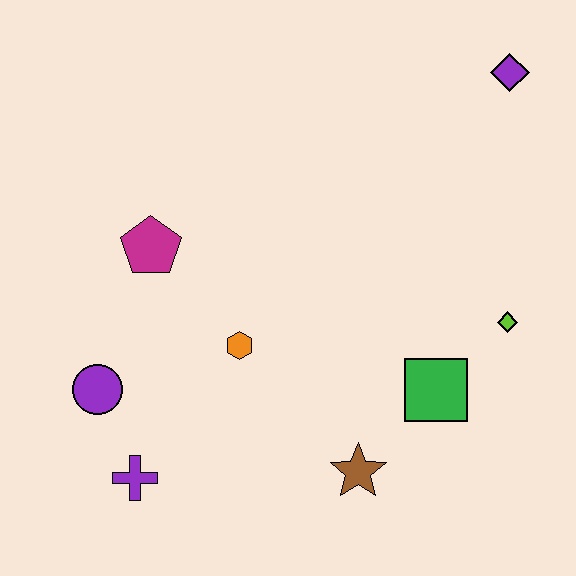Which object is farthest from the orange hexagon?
The purple diamond is farthest from the orange hexagon.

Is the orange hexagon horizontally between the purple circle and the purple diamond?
Yes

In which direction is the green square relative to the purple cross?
The green square is to the right of the purple cross.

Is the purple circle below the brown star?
No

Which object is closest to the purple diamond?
The lime diamond is closest to the purple diamond.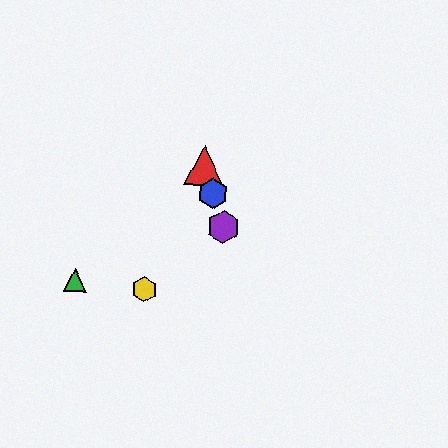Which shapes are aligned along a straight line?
The red triangle, the blue hexagon, the purple hexagon are aligned along a straight line.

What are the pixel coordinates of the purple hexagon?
The purple hexagon is at (223, 227).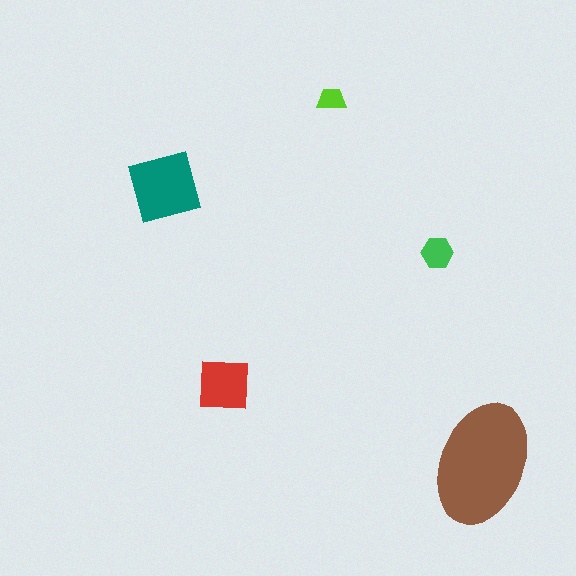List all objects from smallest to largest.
The lime trapezoid, the green hexagon, the red square, the teal square, the brown ellipse.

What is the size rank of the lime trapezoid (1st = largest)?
5th.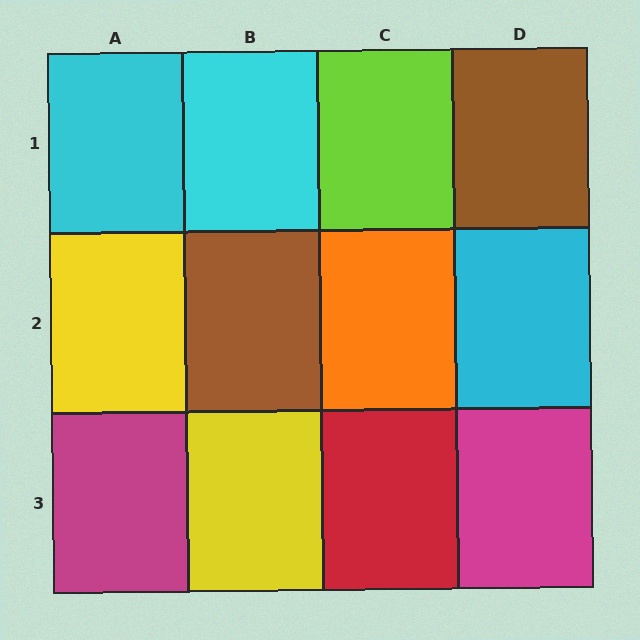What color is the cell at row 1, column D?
Brown.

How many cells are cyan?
3 cells are cyan.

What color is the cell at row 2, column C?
Orange.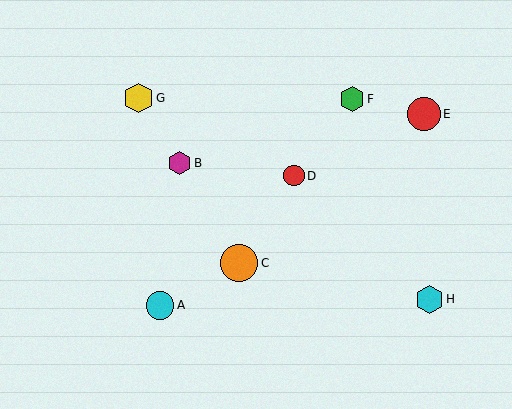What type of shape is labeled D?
Shape D is a red circle.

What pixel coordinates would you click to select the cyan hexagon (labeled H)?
Click at (429, 299) to select the cyan hexagon H.